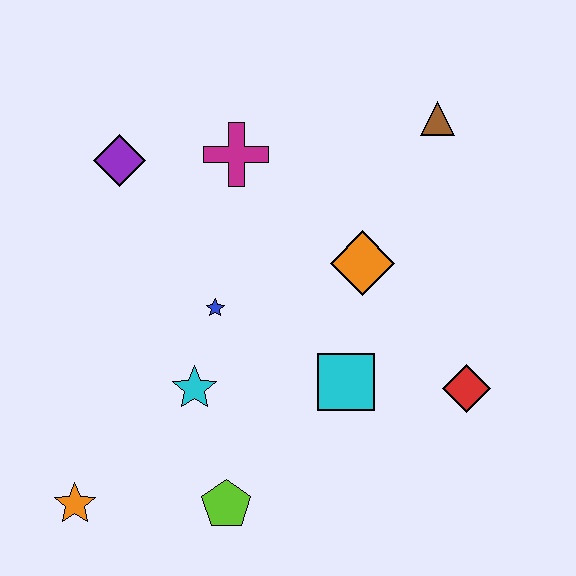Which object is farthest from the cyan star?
The brown triangle is farthest from the cyan star.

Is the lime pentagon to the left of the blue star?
No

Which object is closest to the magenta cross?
The purple diamond is closest to the magenta cross.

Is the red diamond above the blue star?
No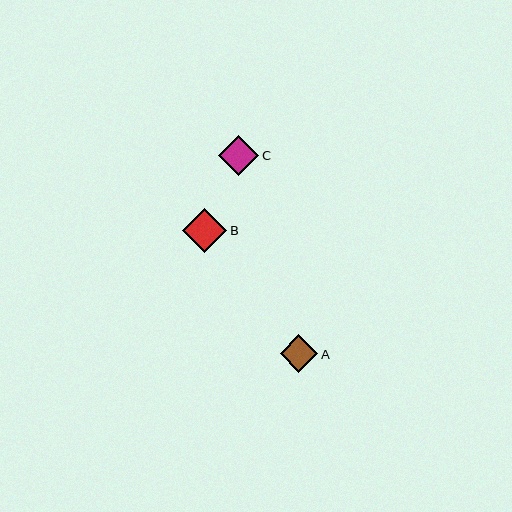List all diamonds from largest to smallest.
From largest to smallest: B, C, A.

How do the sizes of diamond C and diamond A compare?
Diamond C and diamond A are approximately the same size.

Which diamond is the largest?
Diamond B is the largest with a size of approximately 44 pixels.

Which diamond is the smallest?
Diamond A is the smallest with a size of approximately 38 pixels.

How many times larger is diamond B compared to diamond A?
Diamond B is approximately 1.2 times the size of diamond A.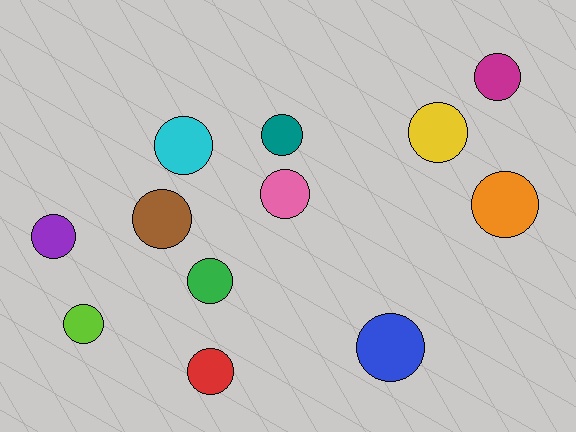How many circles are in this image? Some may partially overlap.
There are 12 circles.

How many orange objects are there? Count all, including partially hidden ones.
There is 1 orange object.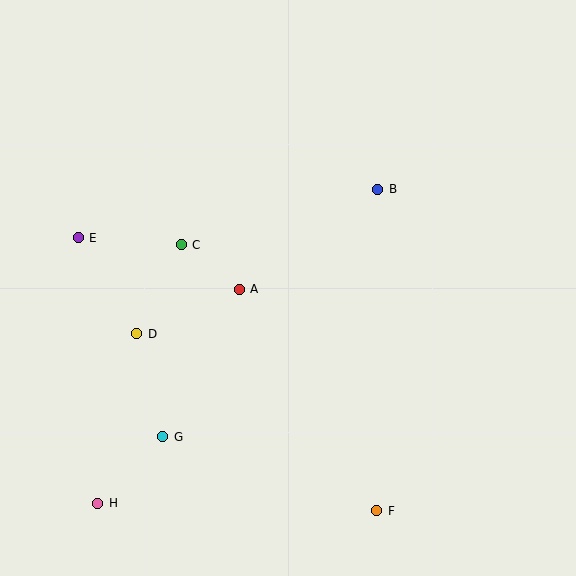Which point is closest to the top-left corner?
Point E is closest to the top-left corner.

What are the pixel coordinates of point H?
Point H is at (98, 503).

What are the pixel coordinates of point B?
Point B is at (378, 189).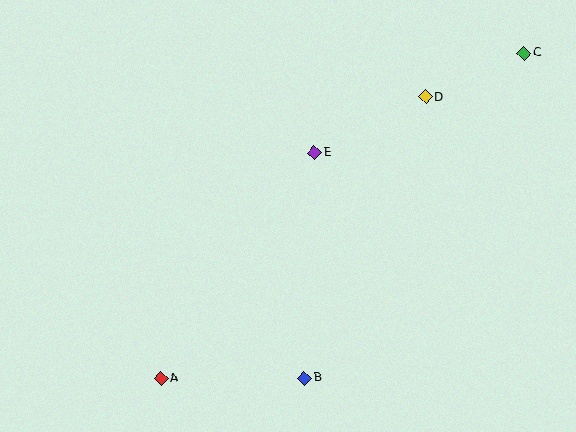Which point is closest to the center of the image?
Point E at (314, 152) is closest to the center.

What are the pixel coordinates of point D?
Point D is at (426, 97).